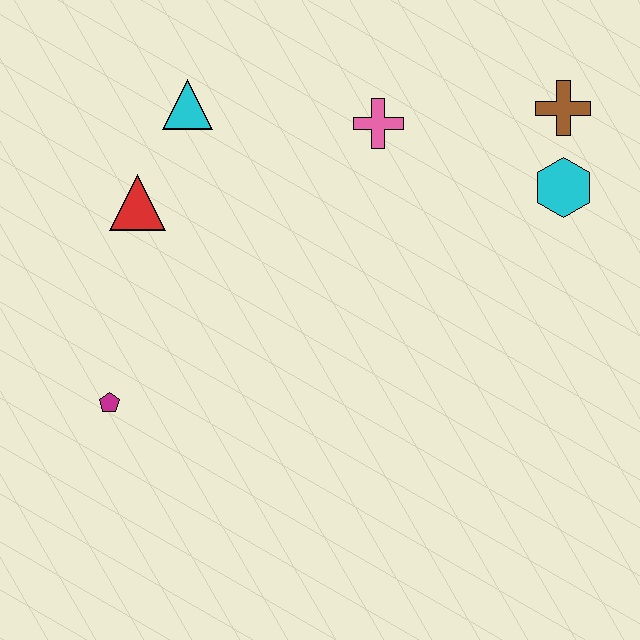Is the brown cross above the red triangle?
Yes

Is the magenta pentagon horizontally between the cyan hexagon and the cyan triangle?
No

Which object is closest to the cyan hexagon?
The brown cross is closest to the cyan hexagon.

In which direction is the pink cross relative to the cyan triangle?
The pink cross is to the right of the cyan triangle.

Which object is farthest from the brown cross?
The magenta pentagon is farthest from the brown cross.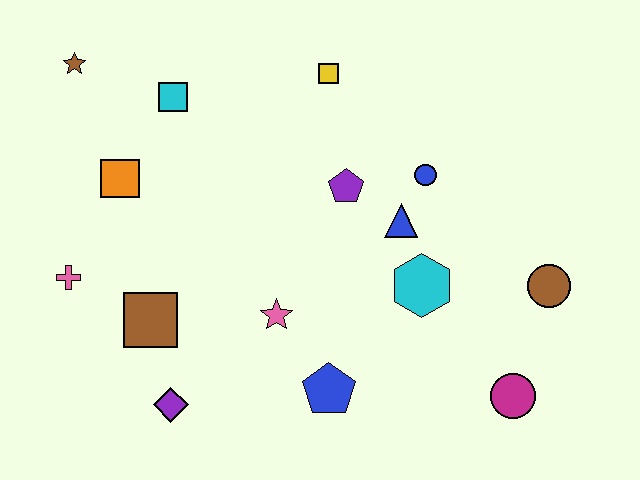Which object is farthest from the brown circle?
The brown star is farthest from the brown circle.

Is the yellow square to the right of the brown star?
Yes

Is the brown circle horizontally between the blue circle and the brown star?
No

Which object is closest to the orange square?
The cyan square is closest to the orange square.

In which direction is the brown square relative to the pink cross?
The brown square is to the right of the pink cross.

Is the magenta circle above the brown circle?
No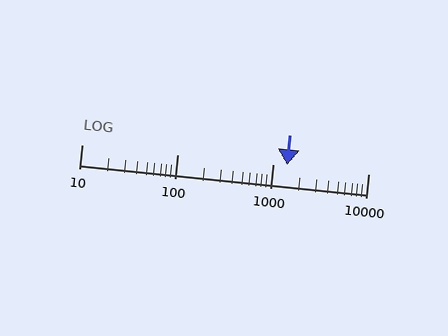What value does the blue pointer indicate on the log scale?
The pointer indicates approximately 1400.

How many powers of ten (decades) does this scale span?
The scale spans 3 decades, from 10 to 10000.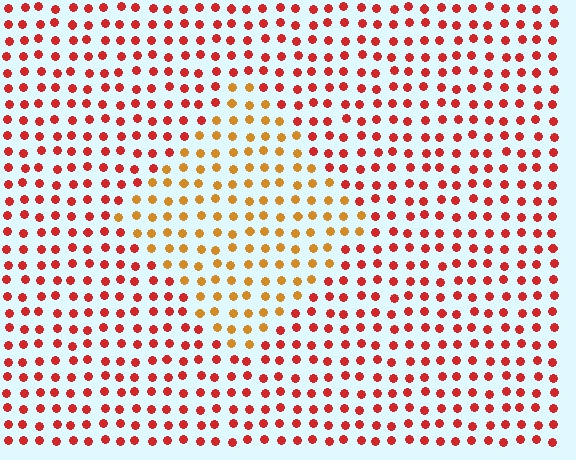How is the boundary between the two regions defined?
The boundary is defined purely by a slight shift in hue (about 37 degrees). Spacing, size, and orientation are identical on both sides.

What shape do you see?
I see a diamond.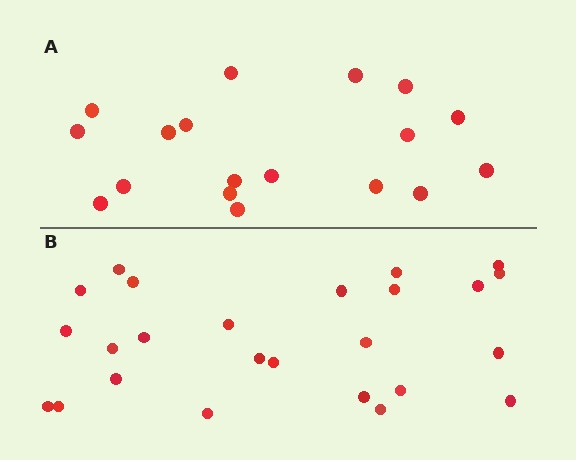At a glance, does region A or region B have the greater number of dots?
Region B (the bottom region) has more dots.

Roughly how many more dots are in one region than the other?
Region B has roughly 8 or so more dots than region A.